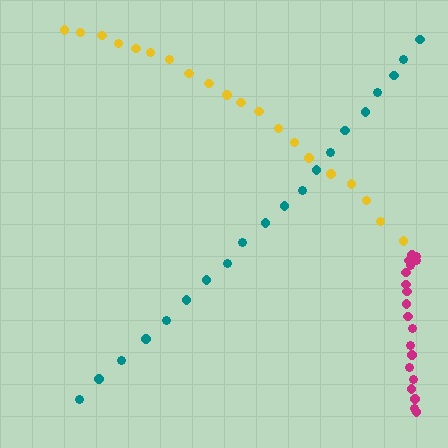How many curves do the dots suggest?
There are 3 distinct paths.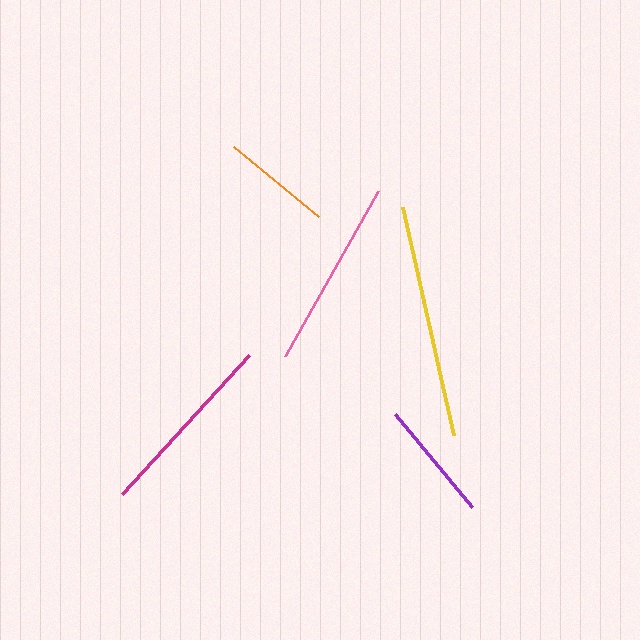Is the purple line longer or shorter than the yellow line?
The yellow line is longer than the purple line.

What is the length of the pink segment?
The pink segment is approximately 189 pixels long.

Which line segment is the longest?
The yellow line is the longest at approximately 234 pixels.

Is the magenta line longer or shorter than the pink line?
The pink line is longer than the magenta line.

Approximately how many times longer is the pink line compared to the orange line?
The pink line is approximately 1.7 times the length of the orange line.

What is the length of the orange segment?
The orange segment is approximately 111 pixels long.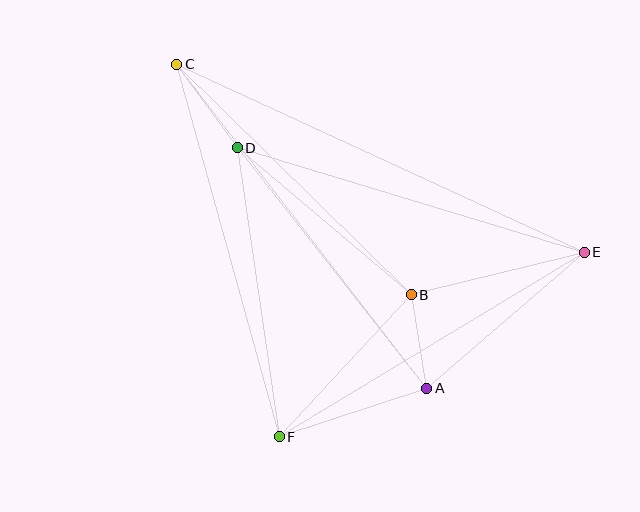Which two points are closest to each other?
Points A and B are closest to each other.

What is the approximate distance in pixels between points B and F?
The distance between B and F is approximately 194 pixels.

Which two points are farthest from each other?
Points C and E are farthest from each other.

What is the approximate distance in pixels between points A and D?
The distance between A and D is approximately 306 pixels.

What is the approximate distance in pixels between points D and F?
The distance between D and F is approximately 292 pixels.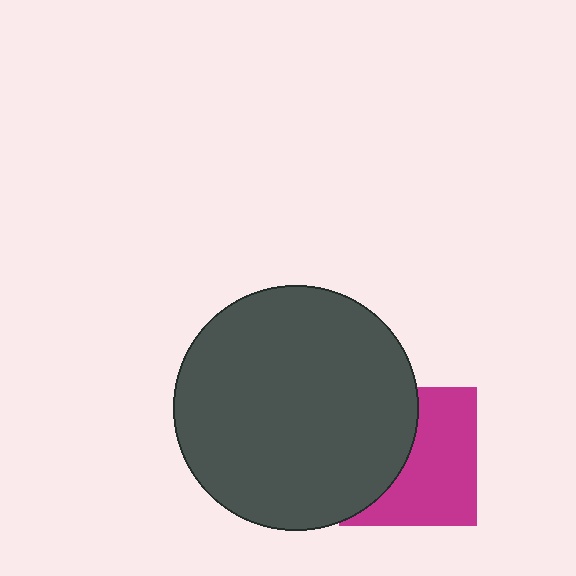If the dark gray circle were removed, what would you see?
You would see the complete magenta square.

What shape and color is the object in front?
The object in front is a dark gray circle.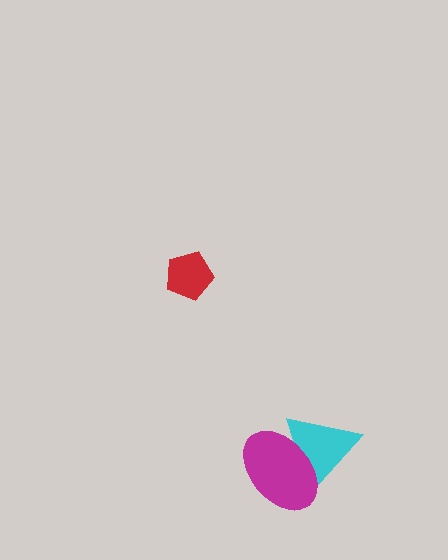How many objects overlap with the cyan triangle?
1 object overlaps with the cyan triangle.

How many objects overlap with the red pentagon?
0 objects overlap with the red pentagon.